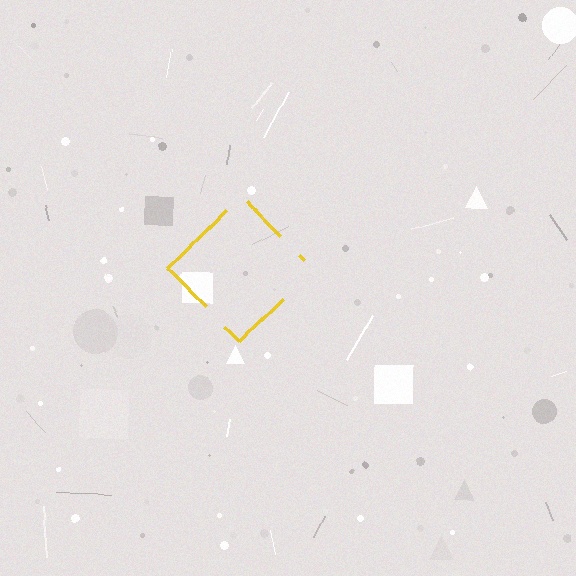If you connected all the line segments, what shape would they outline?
They would outline a diamond.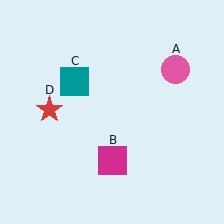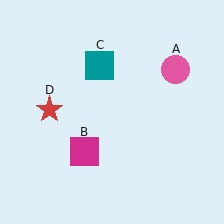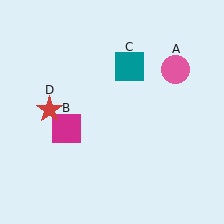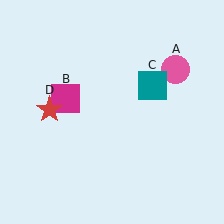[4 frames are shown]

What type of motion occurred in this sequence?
The magenta square (object B), teal square (object C) rotated clockwise around the center of the scene.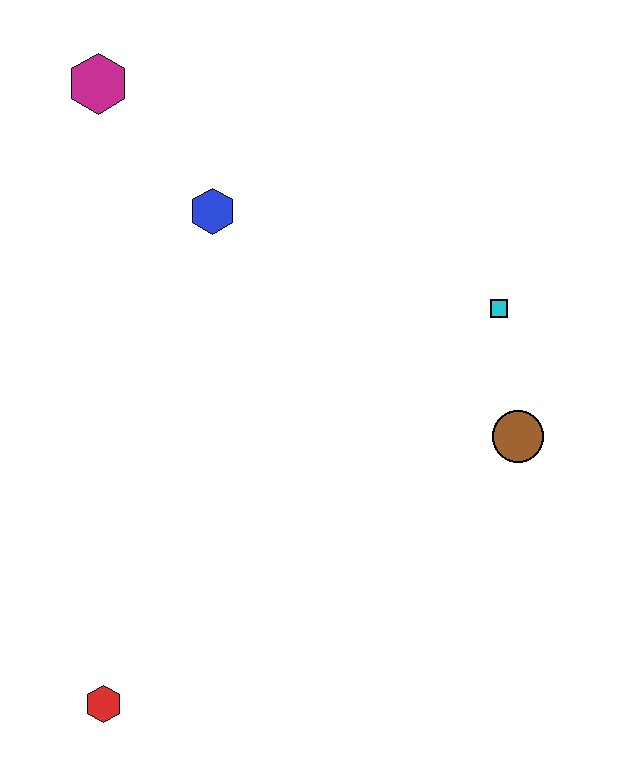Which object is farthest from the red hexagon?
The magenta hexagon is farthest from the red hexagon.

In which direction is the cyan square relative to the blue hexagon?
The cyan square is to the right of the blue hexagon.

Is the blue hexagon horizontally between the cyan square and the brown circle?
No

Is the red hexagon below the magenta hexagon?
Yes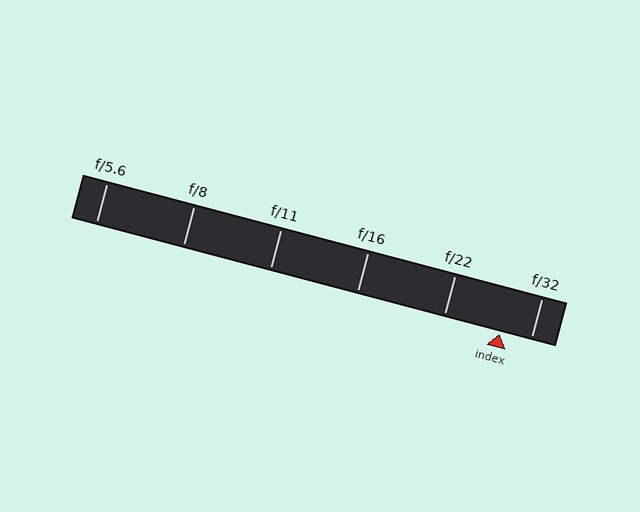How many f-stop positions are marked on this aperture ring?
There are 6 f-stop positions marked.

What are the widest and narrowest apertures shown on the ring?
The widest aperture shown is f/5.6 and the narrowest is f/32.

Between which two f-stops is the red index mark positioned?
The index mark is between f/22 and f/32.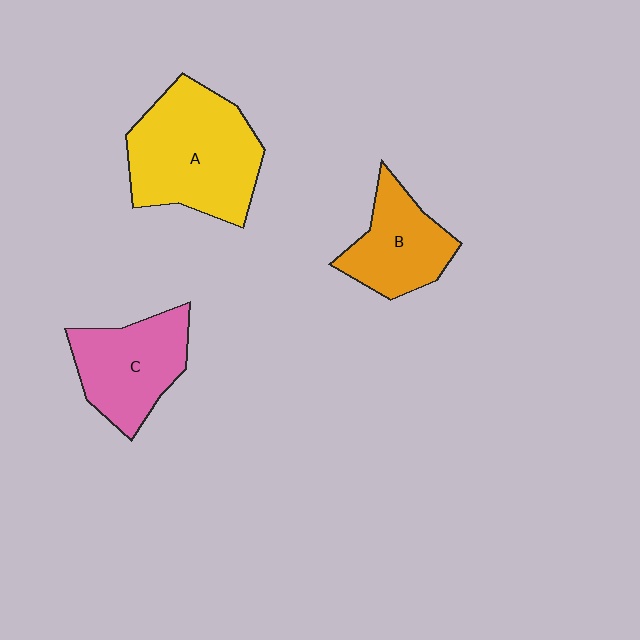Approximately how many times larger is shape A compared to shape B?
Approximately 1.7 times.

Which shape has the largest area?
Shape A (yellow).